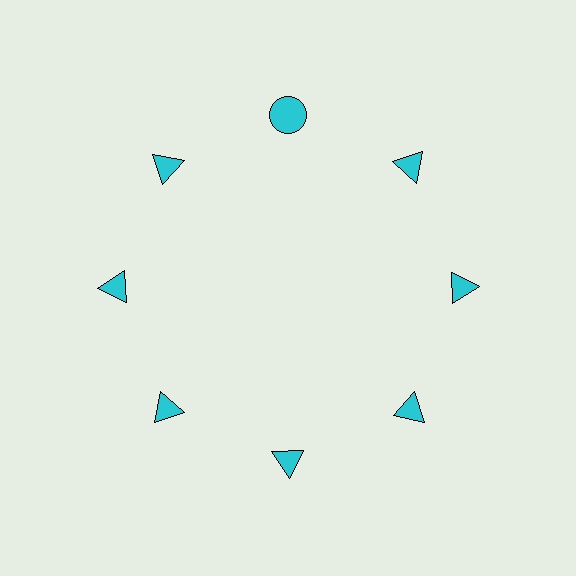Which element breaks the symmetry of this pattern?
The cyan circle at roughly the 12 o'clock position breaks the symmetry. All other shapes are cyan triangles.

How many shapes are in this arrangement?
There are 8 shapes arranged in a ring pattern.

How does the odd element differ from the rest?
It has a different shape: circle instead of triangle.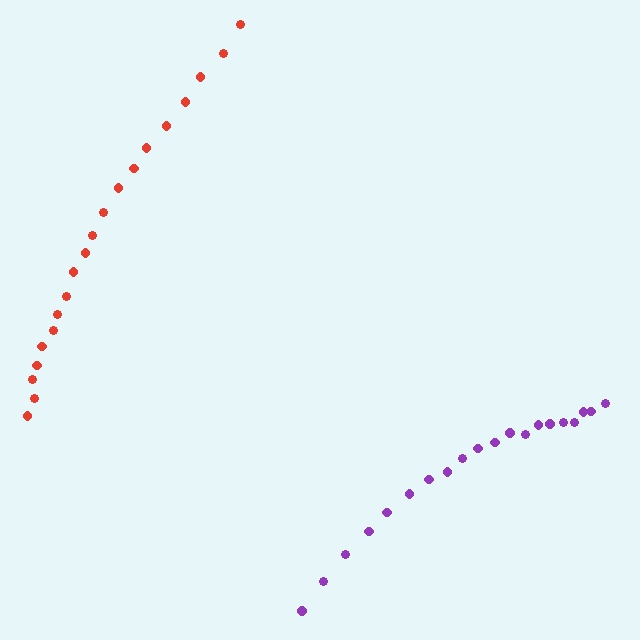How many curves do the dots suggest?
There are 2 distinct paths.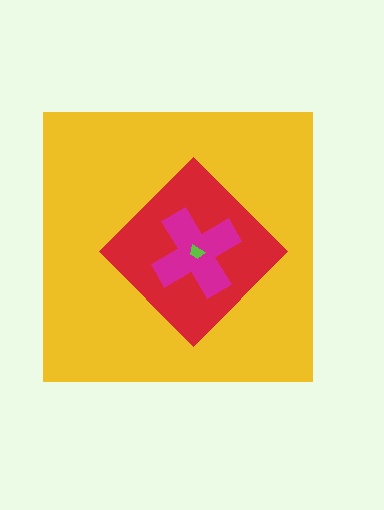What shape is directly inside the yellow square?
The red diamond.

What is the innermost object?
The lime trapezoid.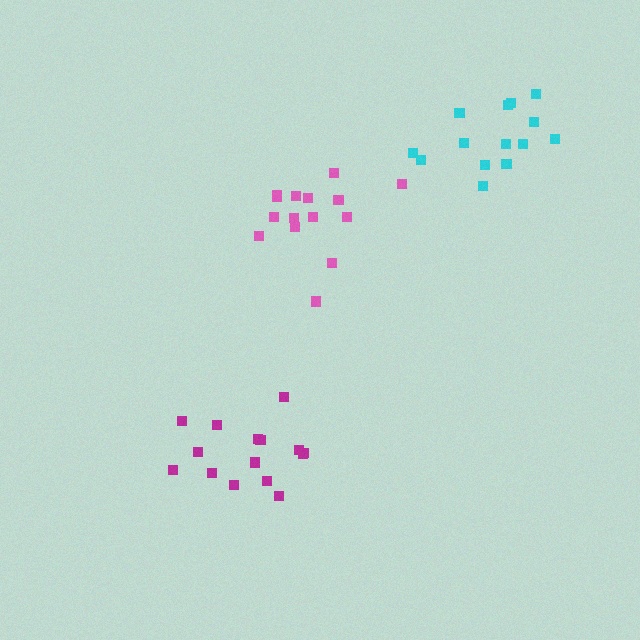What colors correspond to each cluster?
The clusters are colored: magenta, pink, cyan.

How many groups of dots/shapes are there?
There are 3 groups.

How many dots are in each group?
Group 1: 15 dots, Group 2: 15 dots, Group 3: 14 dots (44 total).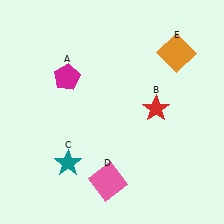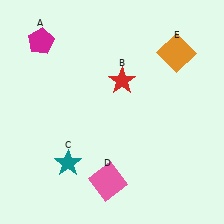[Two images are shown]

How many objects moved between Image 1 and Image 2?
2 objects moved between the two images.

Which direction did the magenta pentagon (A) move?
The magenta pentagon (A) moved up.